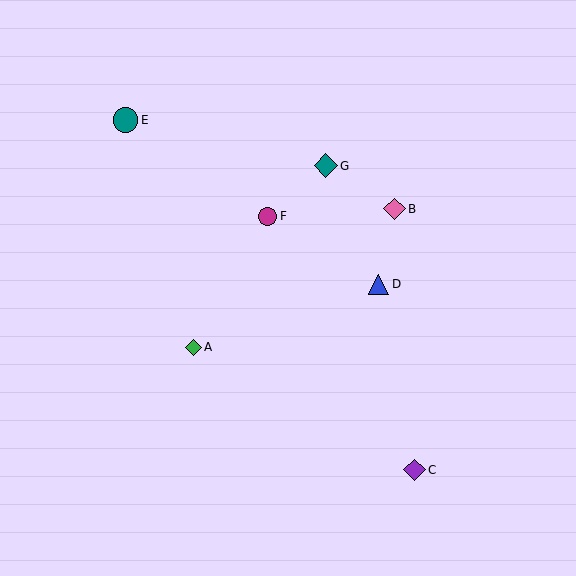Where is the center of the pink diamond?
The center of the pink diamond is at (395, 209).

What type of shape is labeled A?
Shape A is a green diamond.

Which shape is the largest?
The teal circle (labeled E) is the largest.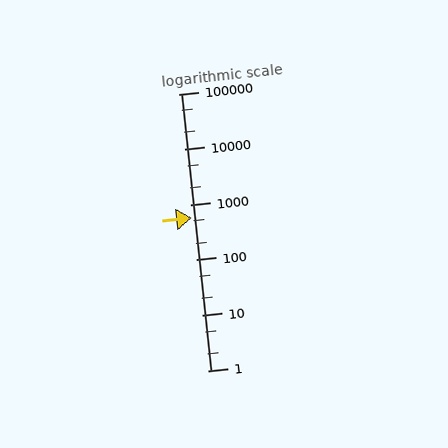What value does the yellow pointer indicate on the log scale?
The pointer indicates approximately 580.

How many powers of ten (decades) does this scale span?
The scale spans 5 decades, from 1 to 100000.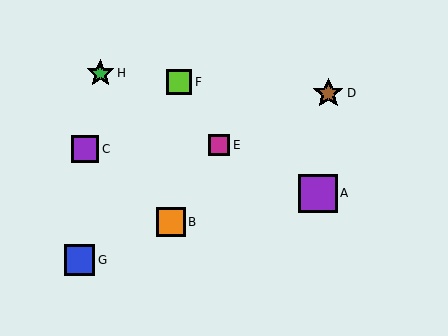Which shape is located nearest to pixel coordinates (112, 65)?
The green star (labeled H) at (100, 73) is nearest to that location.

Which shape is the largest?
The purple square (labeled A) is the largest.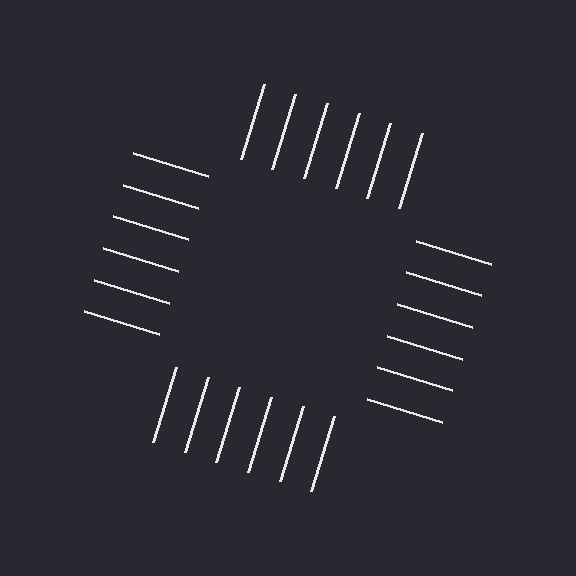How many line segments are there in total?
24 — 6 along each of the 4 edges.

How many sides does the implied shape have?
4 sides — the line-ends trace a square.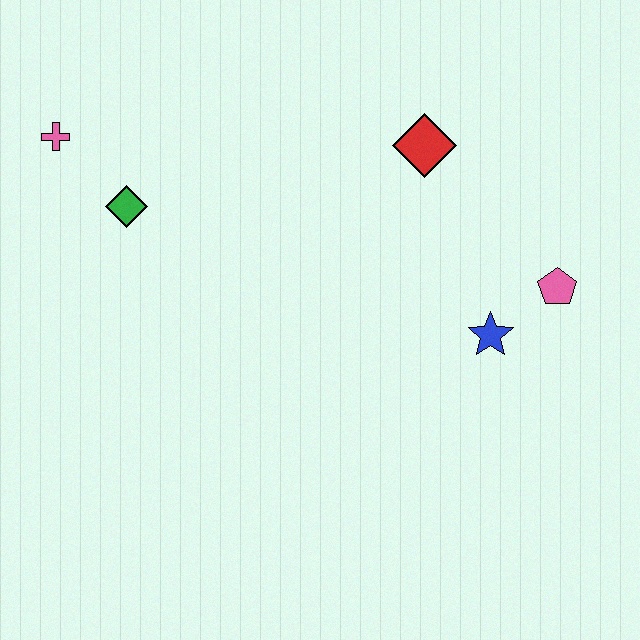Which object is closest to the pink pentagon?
The blue star is closest to the pink pentagon.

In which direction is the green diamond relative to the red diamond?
The green diamond is to the left of the red diamond.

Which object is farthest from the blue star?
The pink cross is farthest from the blue star.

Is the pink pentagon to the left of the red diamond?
No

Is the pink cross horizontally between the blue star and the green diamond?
No